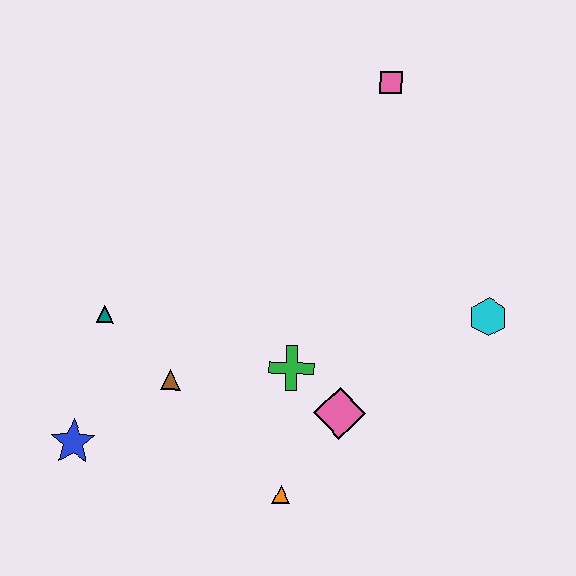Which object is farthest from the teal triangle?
The cyan hexagon is farthest from the teal triangle.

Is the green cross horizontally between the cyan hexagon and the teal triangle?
Yes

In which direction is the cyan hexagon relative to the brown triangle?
The cyan hexagon is to the right of the brown triangle.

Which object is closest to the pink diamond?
The green cross is closest to the pink diamond.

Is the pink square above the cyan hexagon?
Yes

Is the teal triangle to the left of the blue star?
No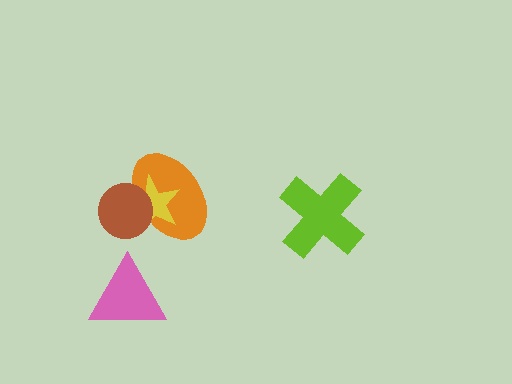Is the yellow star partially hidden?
Yes, it is partially covered by another shape.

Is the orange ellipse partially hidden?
Yes, it is partially covered by another shape.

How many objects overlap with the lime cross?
0 objects overlap with the lime cross.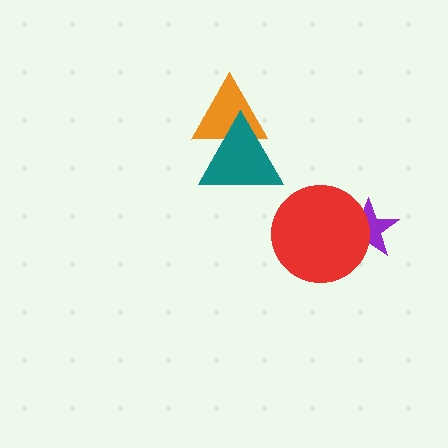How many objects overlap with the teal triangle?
1 object overlaps with the teal triangle.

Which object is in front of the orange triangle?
The teal triangle is in front of the orange triangle.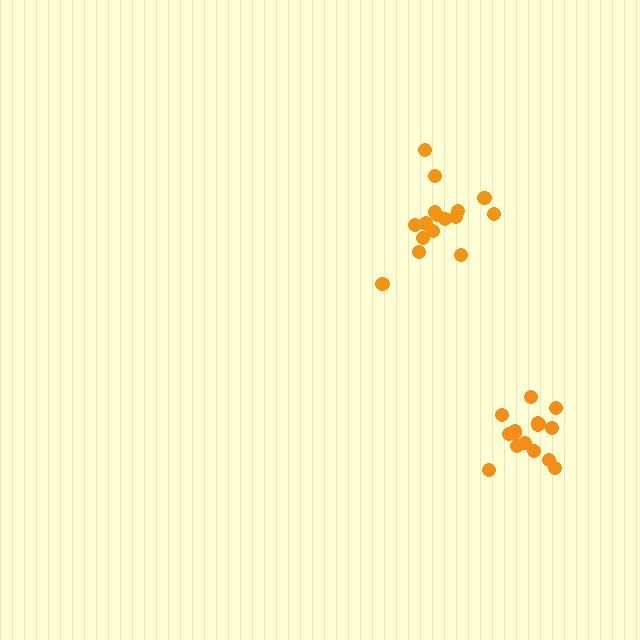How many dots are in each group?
Group 1: 16 dots, Group 2: 17 dots (33 total).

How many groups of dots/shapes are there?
There are 2 groups.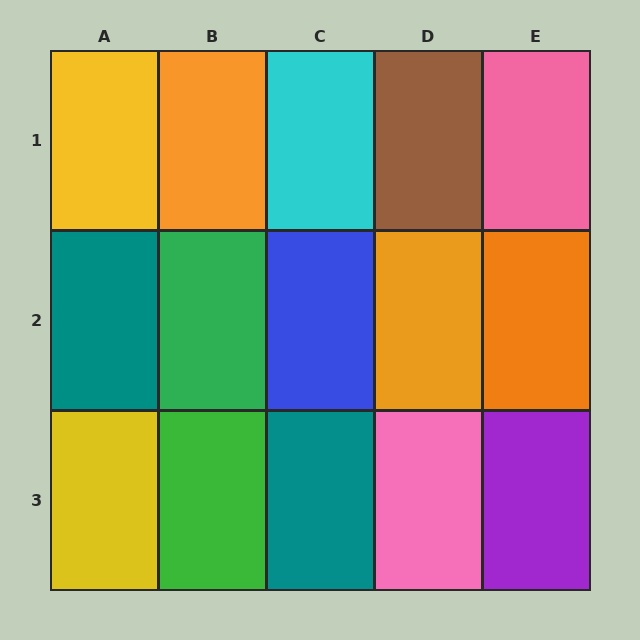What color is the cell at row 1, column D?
Brown.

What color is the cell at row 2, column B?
Green.